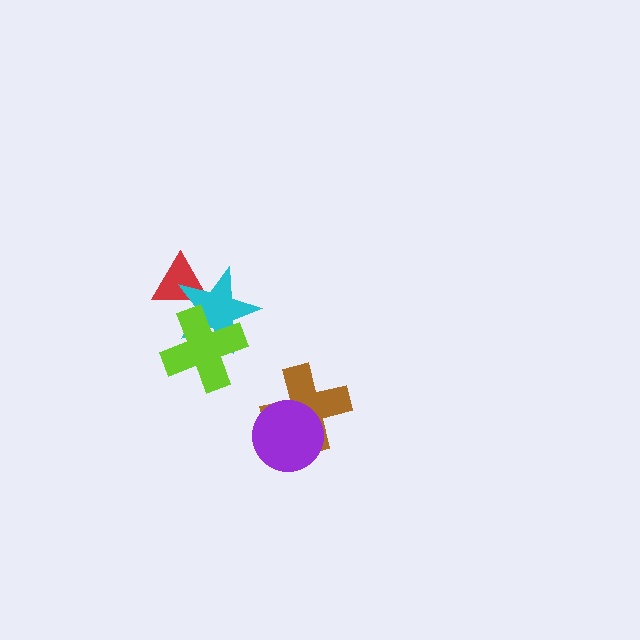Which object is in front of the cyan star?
The lime cross is in front of the cyan star.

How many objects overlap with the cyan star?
2 objects overlap with the cyan star.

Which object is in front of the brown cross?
The purple circle is in front of the brown cross.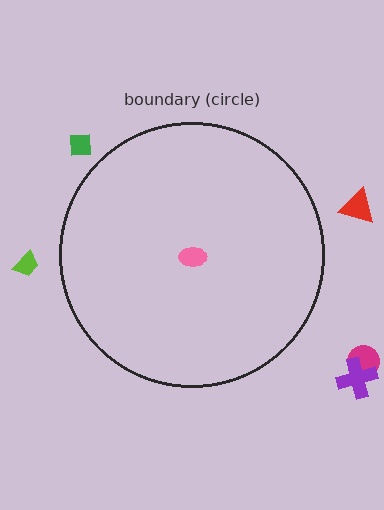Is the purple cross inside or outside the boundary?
Outside.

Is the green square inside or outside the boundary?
Outside.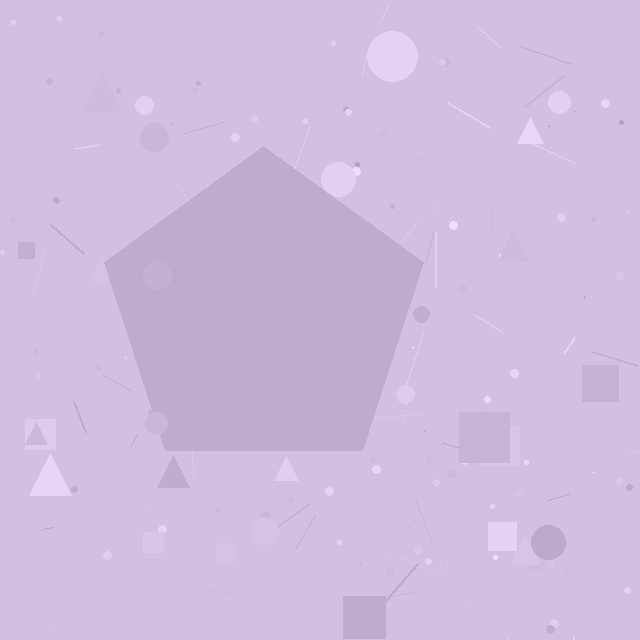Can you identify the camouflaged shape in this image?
The camouflaged shape is a pentagon.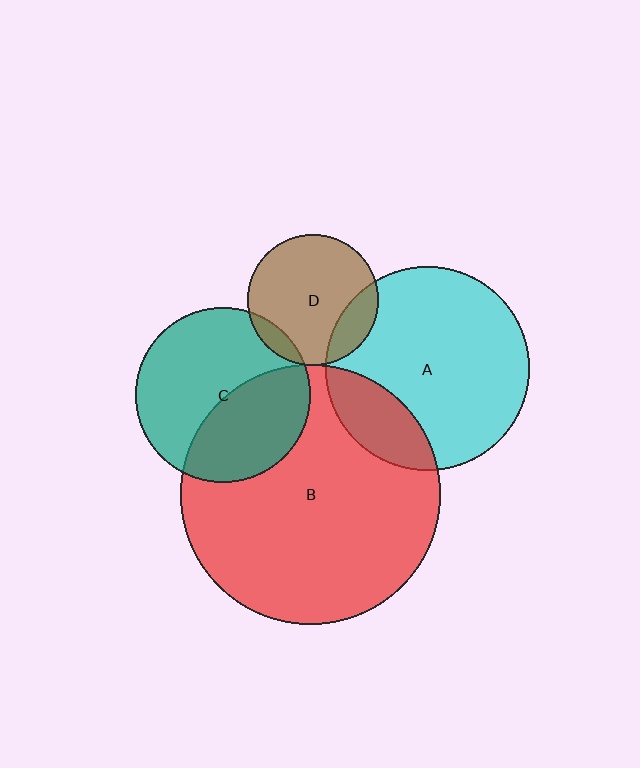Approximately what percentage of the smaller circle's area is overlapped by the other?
Approximately 40%.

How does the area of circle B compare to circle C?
Approximately 2.2 times.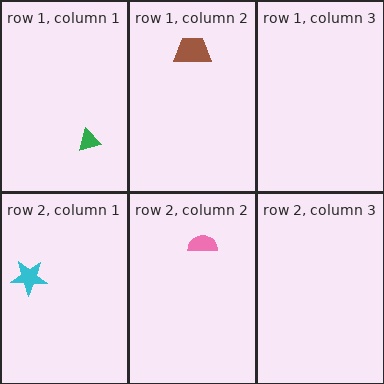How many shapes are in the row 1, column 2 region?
1.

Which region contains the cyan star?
The row 2, column 1 region.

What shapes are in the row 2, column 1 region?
The cyan star.